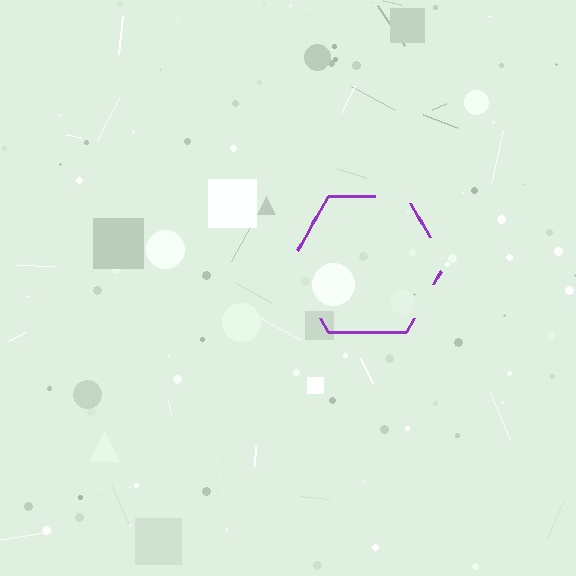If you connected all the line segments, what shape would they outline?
They would outline a hexagon.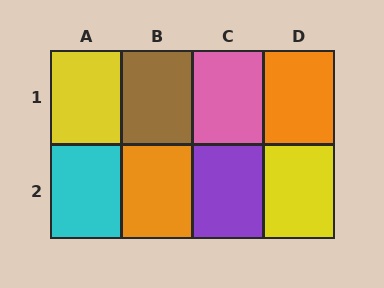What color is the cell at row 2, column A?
Cyan.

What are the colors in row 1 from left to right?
Yellow, brown, pink, orange.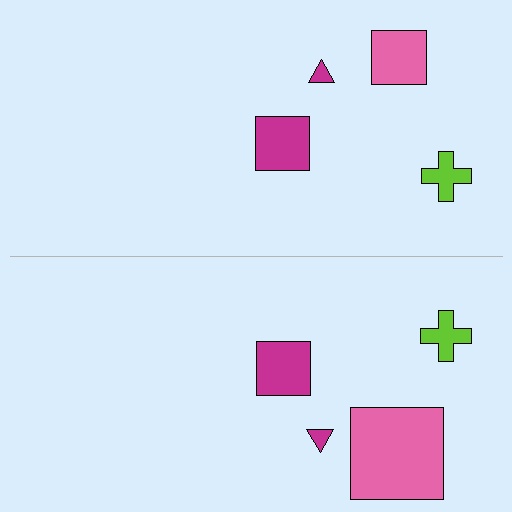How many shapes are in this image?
There are 8 shapes in this image.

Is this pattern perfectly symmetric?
No, the pattern is not perfectly symmetric. The pink square on the bottom side has a different size than its mirror counterpart.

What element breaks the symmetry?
The pink square on the bottom side has a different size than its mirror counterpart.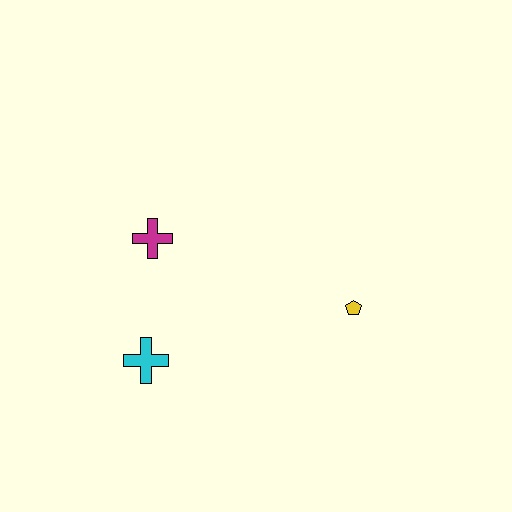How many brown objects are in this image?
There are no brown objects.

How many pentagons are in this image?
There is 1 pentagon.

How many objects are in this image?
There are 3 objects.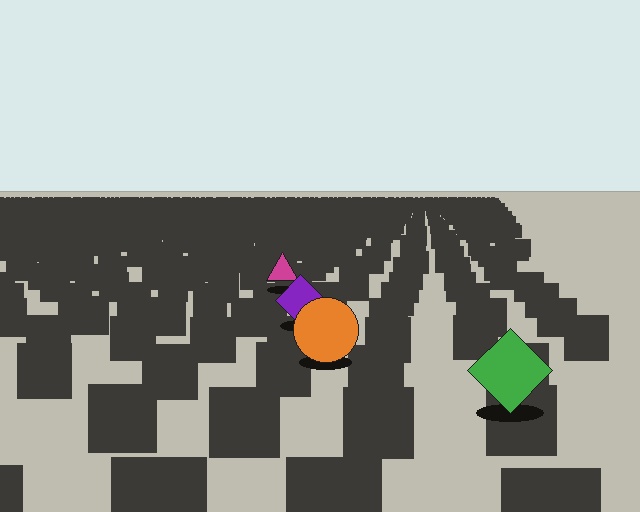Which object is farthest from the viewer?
The magenta triangle is farthest from the viewer. It appears smaller and the ground texture around it is denser.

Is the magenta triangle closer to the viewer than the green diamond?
No. The green diamond is closer — you can tell from the texture gradient: the ground texture is coarser near it.